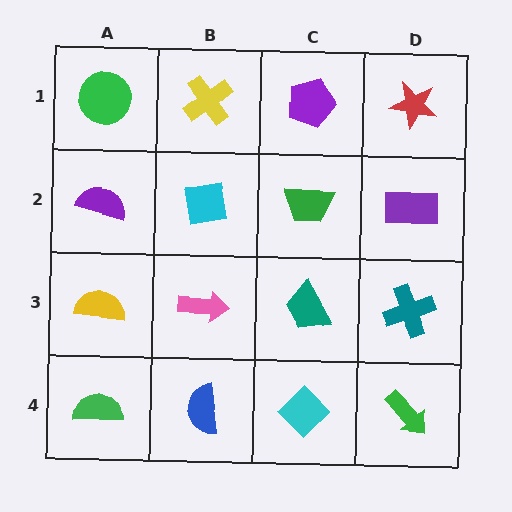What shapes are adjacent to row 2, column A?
A green circle (row 1, column A), a yellow semicircle (row 3, column A), a cyan square (row 2, column B).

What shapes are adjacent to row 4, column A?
A yellow semicircle (row 3, column A), a blue semicircle (row 4, column B).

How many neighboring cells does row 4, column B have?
3.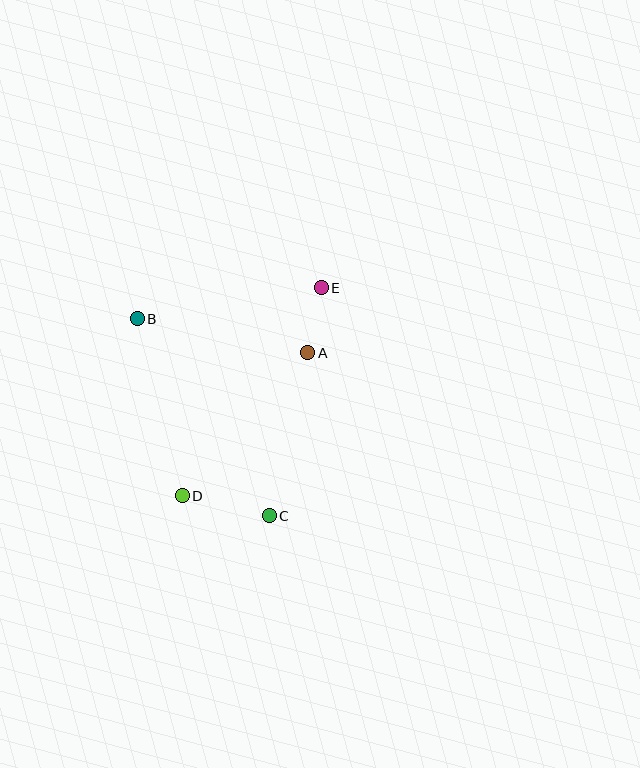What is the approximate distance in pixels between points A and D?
The distance between A and D is approximately 190 pixels.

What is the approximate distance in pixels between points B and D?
The distance between B and D is approximately 182 pixels.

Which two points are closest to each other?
Points A and E are closest to each other.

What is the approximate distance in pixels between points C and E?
The distance between C and E is approximately 234 pixels.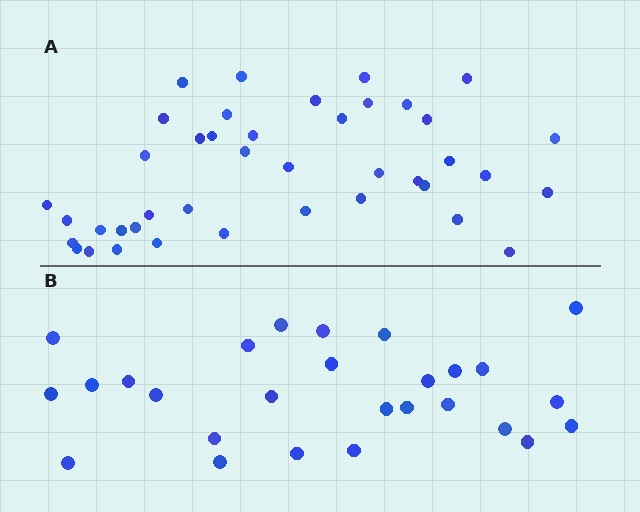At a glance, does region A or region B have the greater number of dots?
Region A (the top region) has more dots.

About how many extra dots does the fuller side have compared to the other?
Region A has approximately 15 more dots than region B.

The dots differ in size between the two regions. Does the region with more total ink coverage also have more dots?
No. Region B has more total ink coverage because its dots are larger, but region A actually contains more individual dots. Total area can be misleading — the number of items is what matters here.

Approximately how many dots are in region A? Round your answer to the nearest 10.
About 40 dots. (The exact count is 41, which rounds to 40.)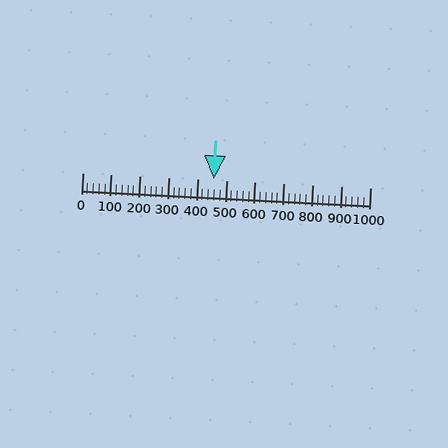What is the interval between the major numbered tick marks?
The major tick marks are spaced 100 units apart.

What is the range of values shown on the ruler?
The ruler shows values from 0 to 1000.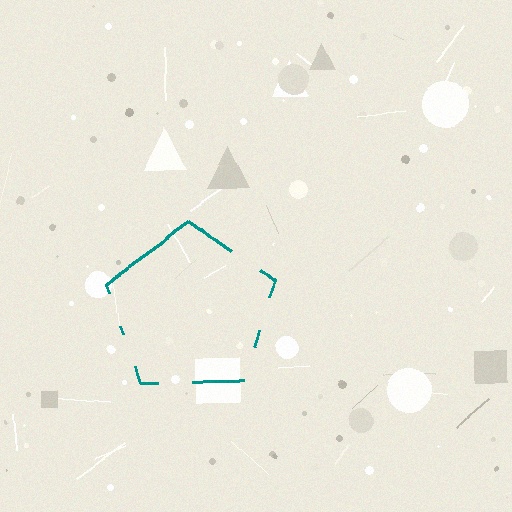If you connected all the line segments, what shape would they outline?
They would outline a pentagon.